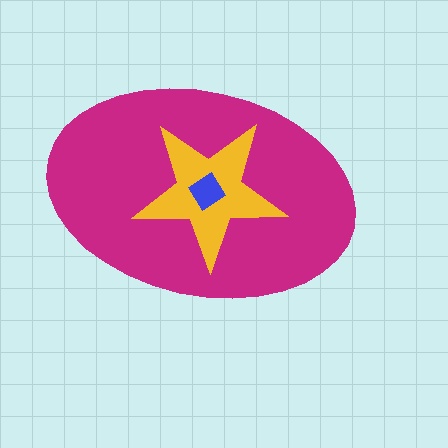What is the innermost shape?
The blue diamond.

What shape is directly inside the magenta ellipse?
The yellow star.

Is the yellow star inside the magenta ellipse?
Yes.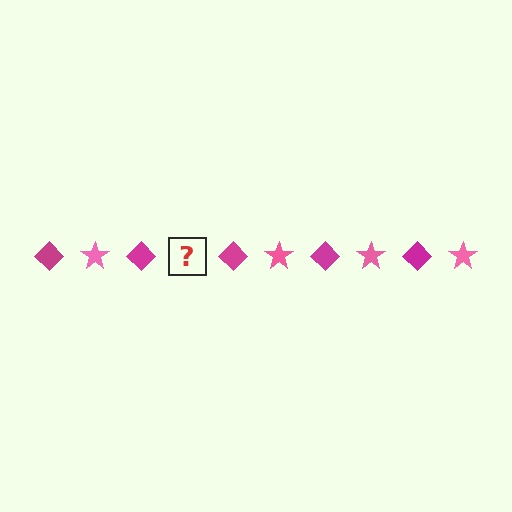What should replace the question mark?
The question mark should be replaced with a pink star.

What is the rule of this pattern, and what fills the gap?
The rule is that the pattern alternates between magenta diamond and pink star. The gap should be filled with a pink star.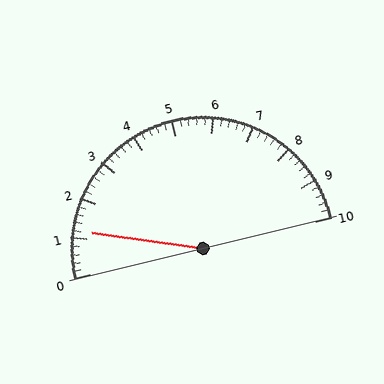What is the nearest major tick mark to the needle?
The nearest major tick mark is 1.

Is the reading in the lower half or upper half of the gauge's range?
The reading is in the lower half of the range (0 to 10).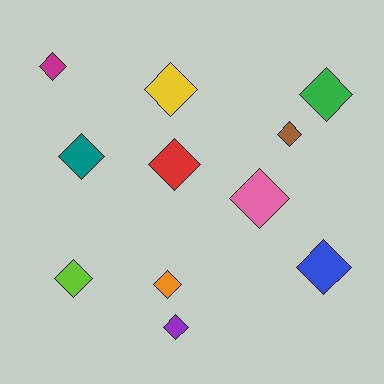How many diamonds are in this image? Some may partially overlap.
There are 11 diamonds.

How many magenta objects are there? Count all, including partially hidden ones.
There is 1 magenta object.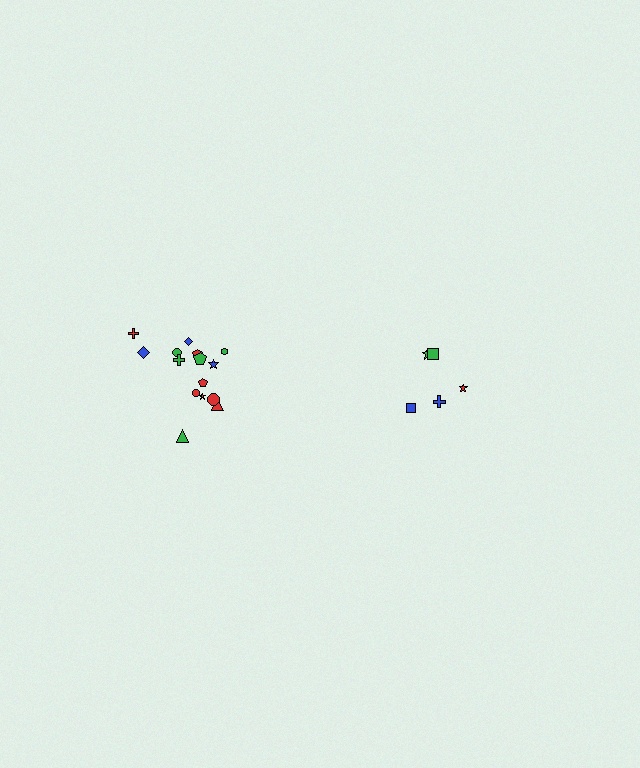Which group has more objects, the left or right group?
The left group.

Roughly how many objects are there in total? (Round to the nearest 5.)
Roughly 20 objects in total.